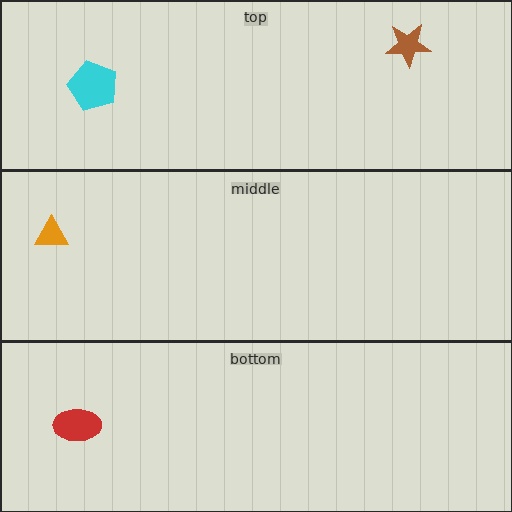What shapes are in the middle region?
The orange triangle.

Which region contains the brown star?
The top region.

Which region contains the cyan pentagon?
The top region.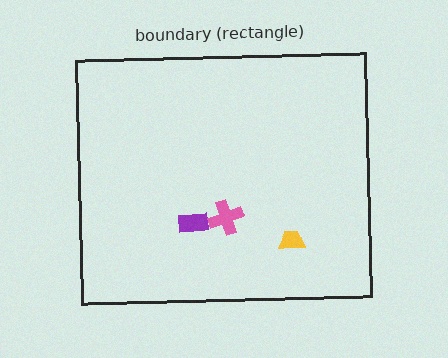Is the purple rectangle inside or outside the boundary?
Inside.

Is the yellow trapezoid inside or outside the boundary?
Inside.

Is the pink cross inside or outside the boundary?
Inside.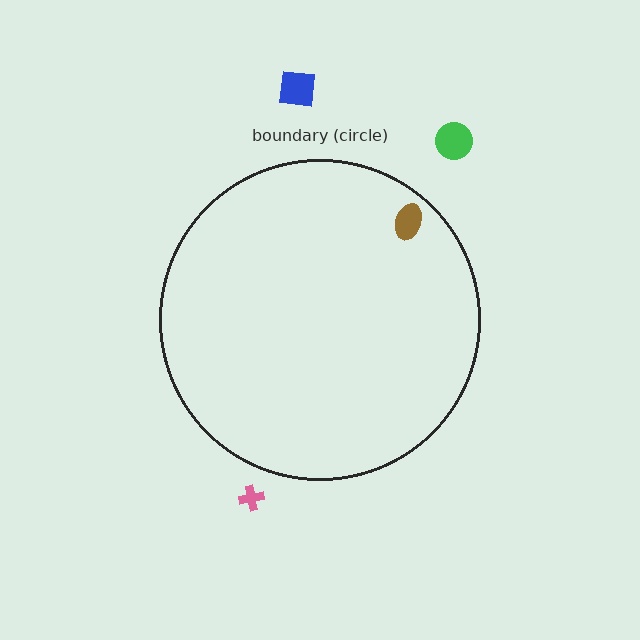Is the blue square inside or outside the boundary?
Outside.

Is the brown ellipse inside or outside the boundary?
Inside.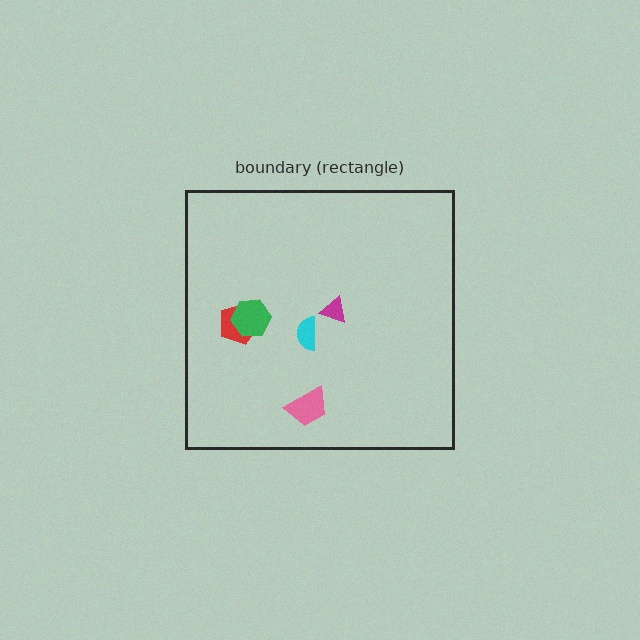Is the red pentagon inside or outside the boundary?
Inside.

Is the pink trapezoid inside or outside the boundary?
Inside.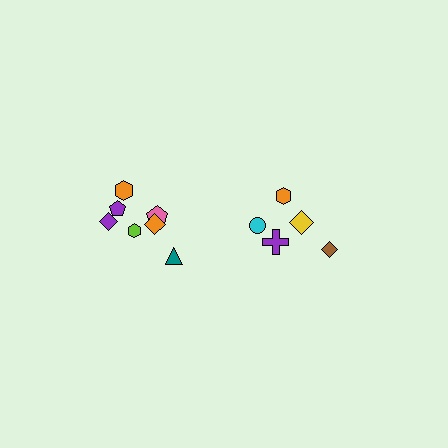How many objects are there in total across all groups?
There are 12 objects.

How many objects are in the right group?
There are 5 objects.